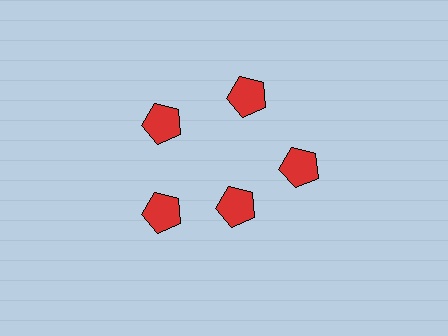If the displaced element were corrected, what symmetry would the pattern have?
It would have 5-fold rotational symmetry — the pattern would map onto itself every 72 degrees.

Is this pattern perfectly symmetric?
No. The 5 red pentagons are arranged in a ring, but one element near the 5 o'clock position is pulled inward toward the center, breaking the 5-fold rotational symmetry.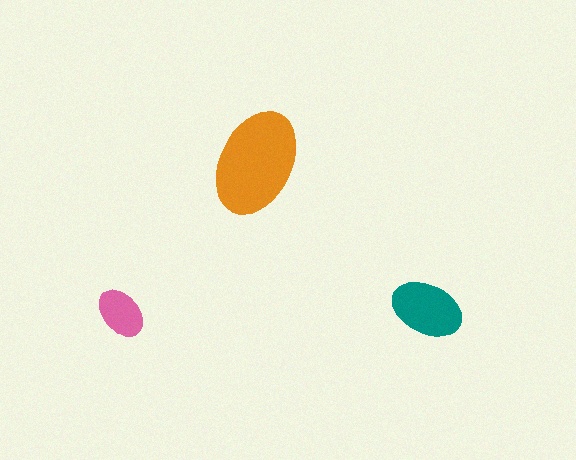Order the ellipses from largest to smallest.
the orange one, the teal one, the pink one.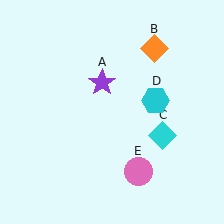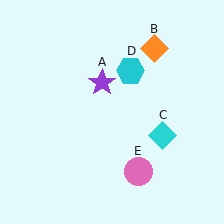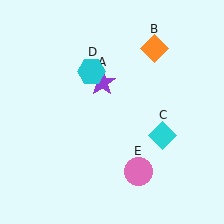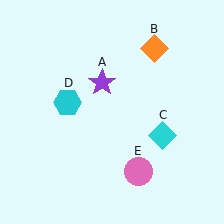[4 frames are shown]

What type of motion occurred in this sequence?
The cyan hexagon (object D) rotated counterclockwise around the center of the scene.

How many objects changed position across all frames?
1 object changed position: cyan hexagon (object D).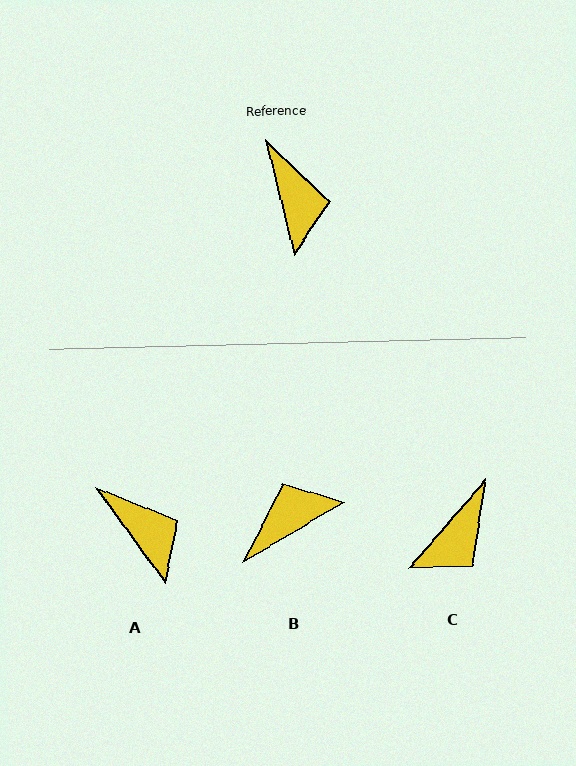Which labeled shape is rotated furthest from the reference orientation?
B, about 107 degrees away.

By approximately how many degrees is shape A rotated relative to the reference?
Approximately 22 degrees counter-clockwise.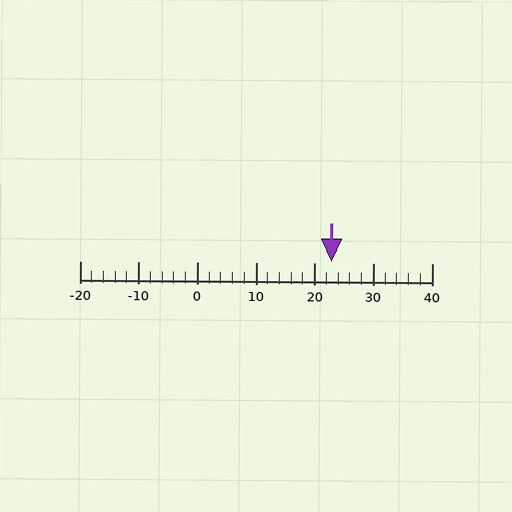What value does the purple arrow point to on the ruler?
The purple arrow points to approximately 23.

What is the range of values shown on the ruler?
The ruler shows values from -20 to 40.